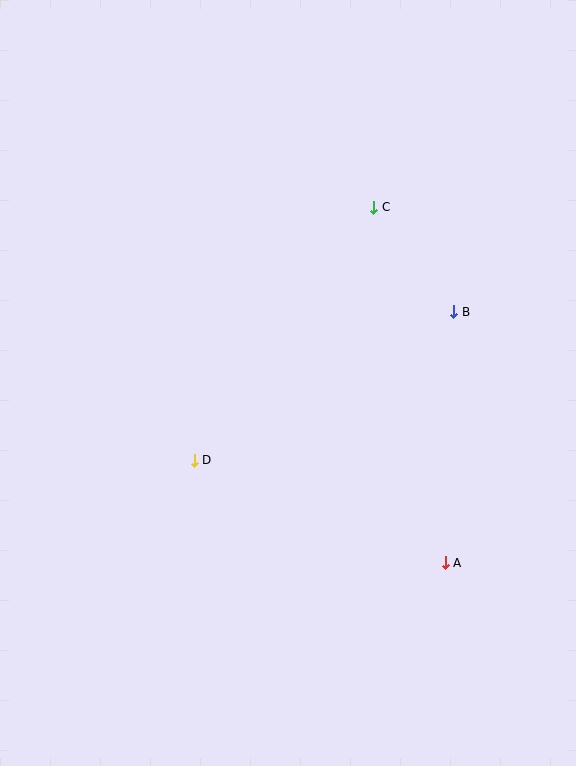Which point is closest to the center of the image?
Point D at (194, 460) is closest to the center.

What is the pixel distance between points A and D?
The distance between A and D is 271 pixels.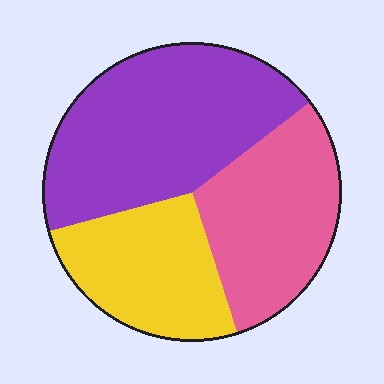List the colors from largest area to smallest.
From largest to smallest: purple, pink, yellow.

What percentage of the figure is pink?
Pink takes up between a quarter and a half of the figure.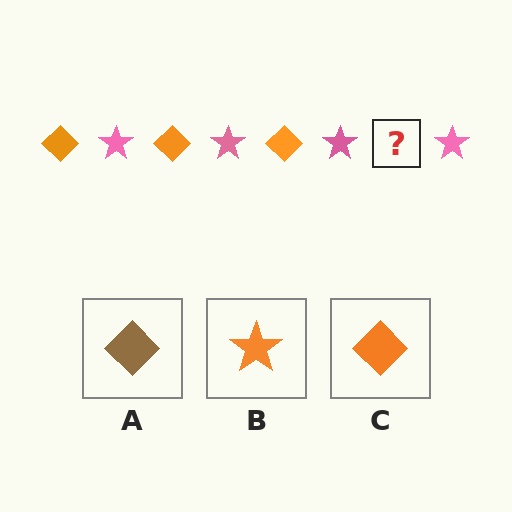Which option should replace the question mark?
Option C.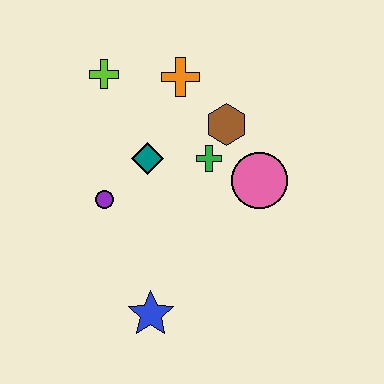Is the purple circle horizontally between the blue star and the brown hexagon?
No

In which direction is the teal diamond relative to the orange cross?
The teal diamond is below the orange cross.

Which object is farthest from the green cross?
The blue star is farthest from the green cross.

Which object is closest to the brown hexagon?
The green cross is closest to the brown hexagon.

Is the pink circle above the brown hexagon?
No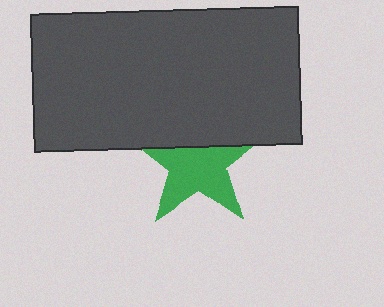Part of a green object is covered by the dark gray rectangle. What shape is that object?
It is a star.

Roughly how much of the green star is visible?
About half of it is visible (roughly 63%).